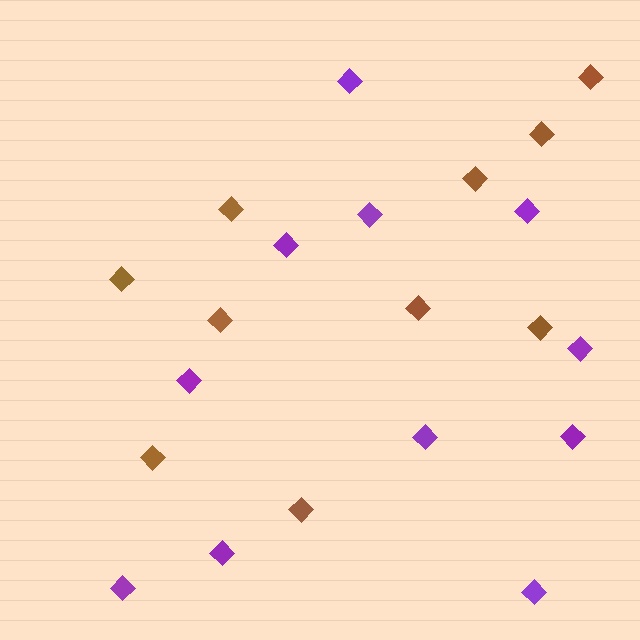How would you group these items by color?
There are 2 groups: one group of purple diamonds (11) and one group of brown diamonds (10).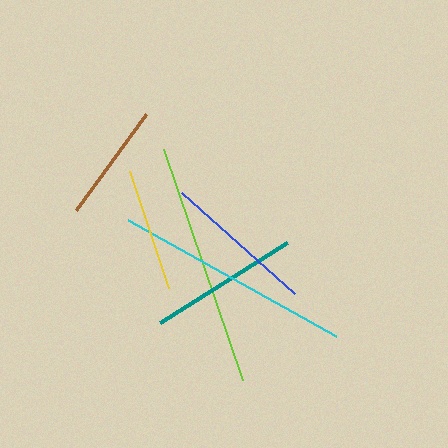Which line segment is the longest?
The lime line is the longest at approximately 245 pixels.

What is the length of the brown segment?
The brown segment is approximately 119 pixels long.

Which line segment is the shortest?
The brown line is the shortest at approximately 119 pixels.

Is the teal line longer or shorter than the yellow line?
The teal line is longer than the yellow line.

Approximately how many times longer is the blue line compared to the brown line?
The blue line is approximately 1.3 times the length of the brown line.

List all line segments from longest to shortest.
From longest to shortest: lime, cyan, blue, teal, yellow, brown.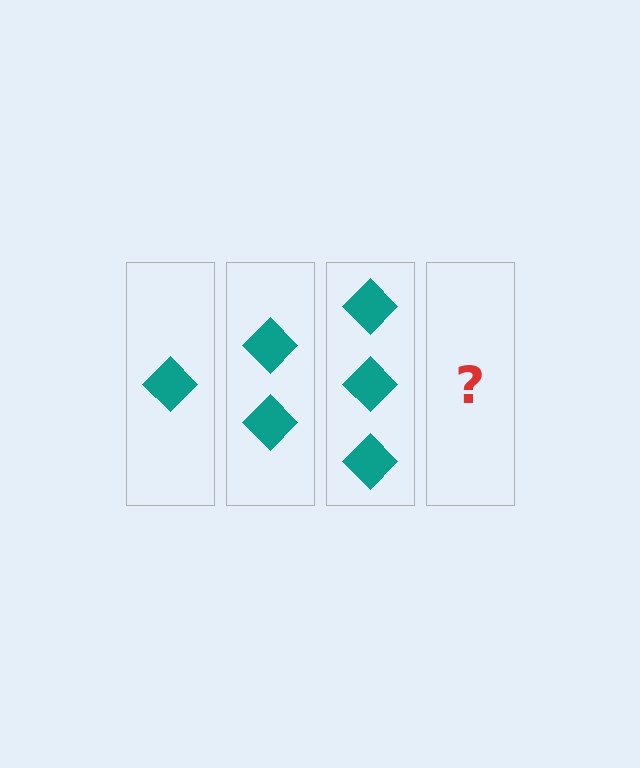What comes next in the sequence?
The next element should be 4 diamonds.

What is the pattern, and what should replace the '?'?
The pattern is that each step adds one more diamond. The '?' should be 4 diamonds.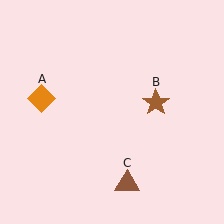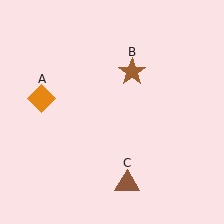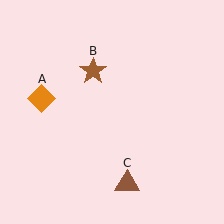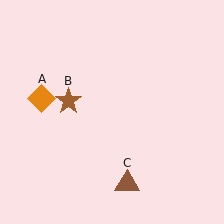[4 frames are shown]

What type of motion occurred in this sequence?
The brown star (object B) rotated counterclockwise around the center of the scene.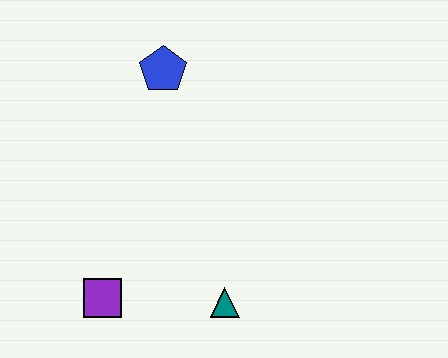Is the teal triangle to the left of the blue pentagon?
No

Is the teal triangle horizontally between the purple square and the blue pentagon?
No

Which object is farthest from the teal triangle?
The blue pentagon is farthest from the teal triangle.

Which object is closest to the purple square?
The teal triangle is closest to the purple square.